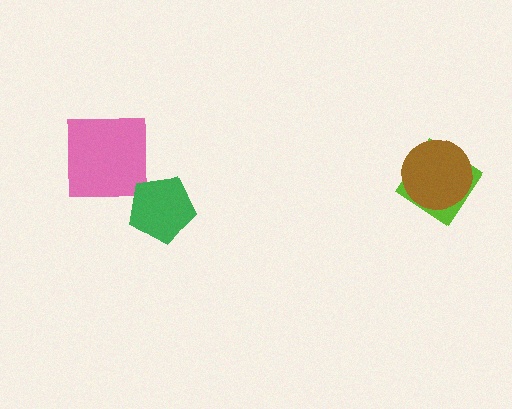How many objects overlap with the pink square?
0 objects overlap with the pink square.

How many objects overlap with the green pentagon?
0 objects overlap with the green pentagon.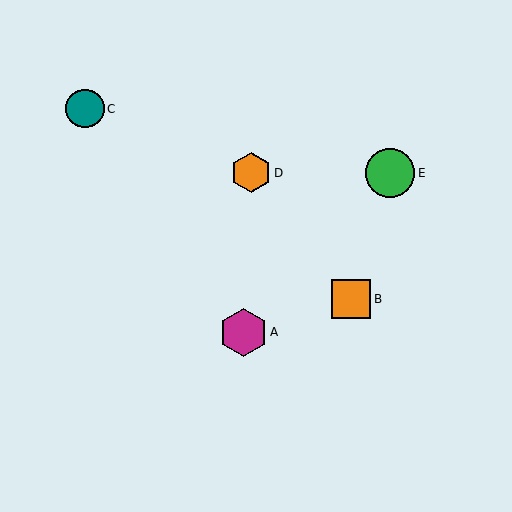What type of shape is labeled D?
Shape D is an orange hexagon.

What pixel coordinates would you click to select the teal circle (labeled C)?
Click at (85, 109) to select the teal circle C.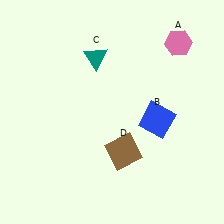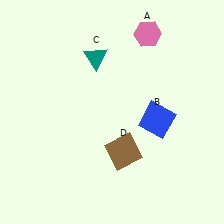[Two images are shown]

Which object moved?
The pink hexagon (A) moved left.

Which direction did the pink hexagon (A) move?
The pink hexagon (A) moved left.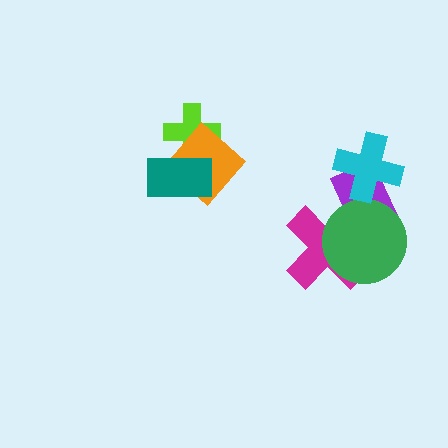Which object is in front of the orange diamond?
The teal rectangle is in front of the orange diamond.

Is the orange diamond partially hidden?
Yes, it is partially covered by another shape.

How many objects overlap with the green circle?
2 objects overlap with the green circle.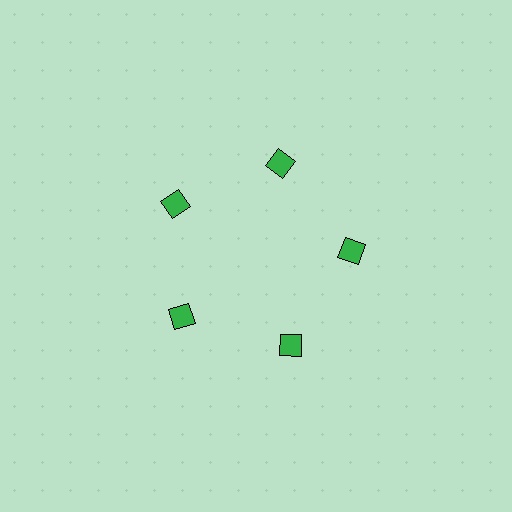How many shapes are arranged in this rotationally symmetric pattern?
There are 5 shapes, arranged in 5 groups of 1.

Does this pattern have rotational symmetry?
Yes, this pattern has 5-fold rotational symmetry. It looks the same after rotating 72 degrees around the center.